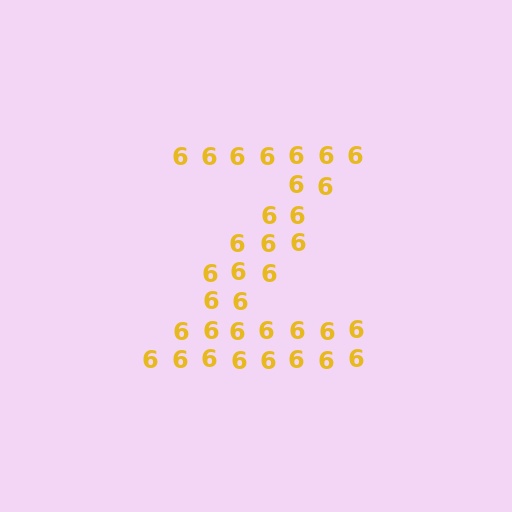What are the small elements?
The small elements are digit 6's.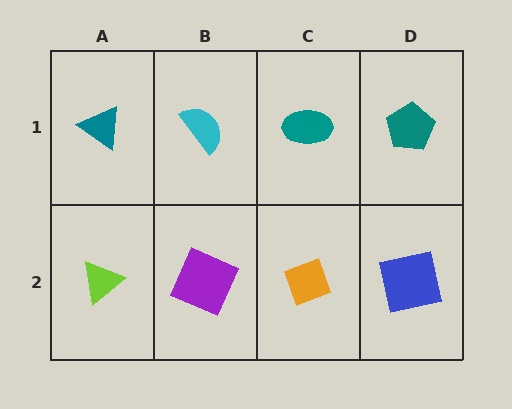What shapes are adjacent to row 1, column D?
A blue square (row 2, column D), a teal ellipse (row 1, column C).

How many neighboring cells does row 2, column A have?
2.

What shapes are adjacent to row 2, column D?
A teal pentagon (row 1, column D), an orange diamond (row 2, column C).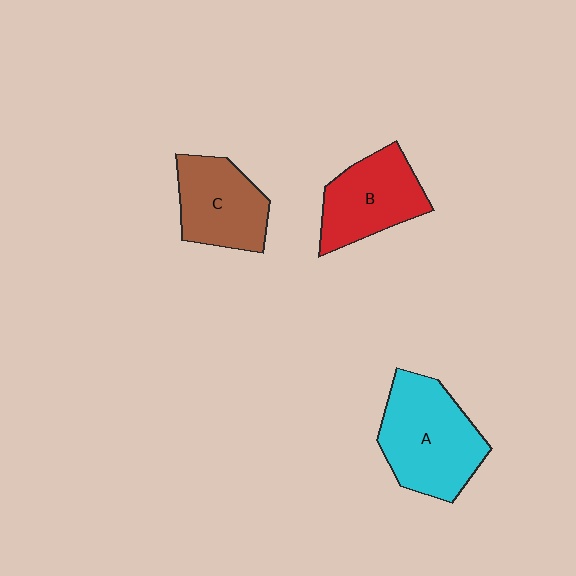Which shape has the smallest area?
Shape C (brown).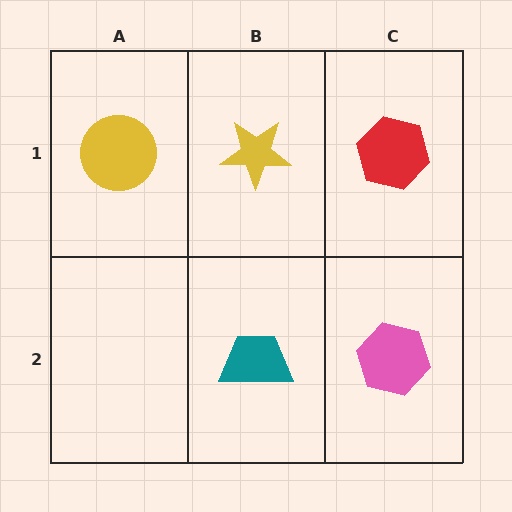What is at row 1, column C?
A red hexagon.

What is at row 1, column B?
A yellow star.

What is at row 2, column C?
A pink hexagon.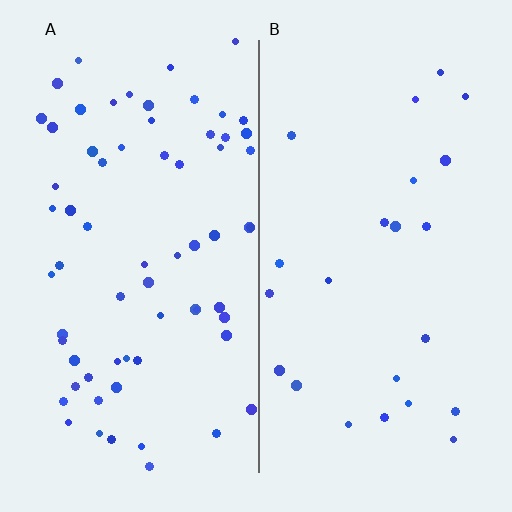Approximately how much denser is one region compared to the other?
Approximately 2.9× — region A over region B.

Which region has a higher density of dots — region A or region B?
A (the left).